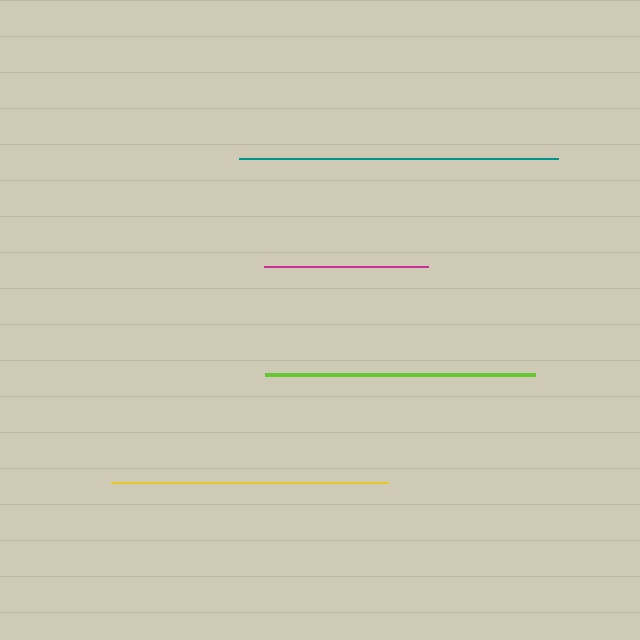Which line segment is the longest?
The teal line is the longest at approximately 318 pixels.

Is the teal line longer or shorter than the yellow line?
The teal line is longer than the yellow line.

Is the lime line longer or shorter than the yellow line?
The yellow line is longer than the lime line.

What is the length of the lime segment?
The lime segment is approximately 270 pixels long.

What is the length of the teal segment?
The teal segment is approximately 318 pixels long.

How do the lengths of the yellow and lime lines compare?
The yellow and lime lines are approximately the same length.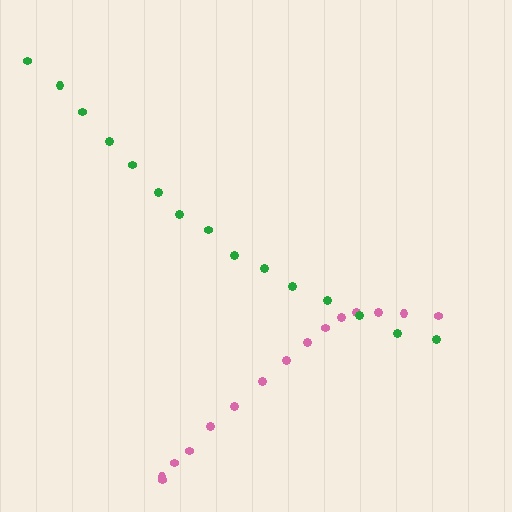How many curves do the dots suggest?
There are 2 distinct paths.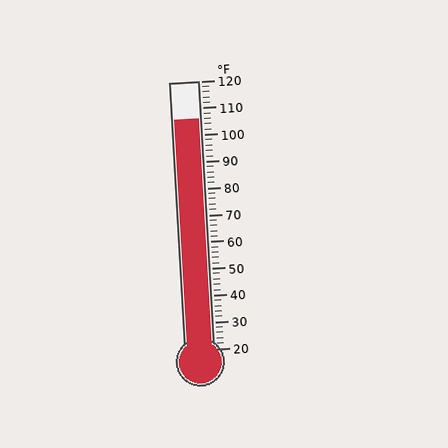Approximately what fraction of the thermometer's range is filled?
The thermometer is filled to approximately 85% of its range.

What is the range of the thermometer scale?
The thermometer scale ranges from 20°F to 120°F.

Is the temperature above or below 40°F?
The temperature is above 40°F.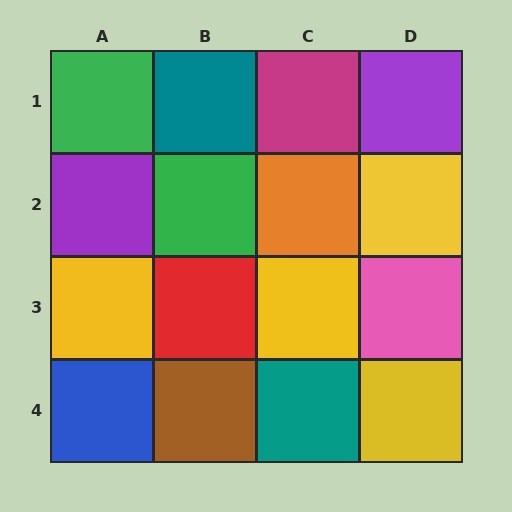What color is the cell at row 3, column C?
Yellow.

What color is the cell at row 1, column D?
Purple.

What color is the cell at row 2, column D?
Yellow.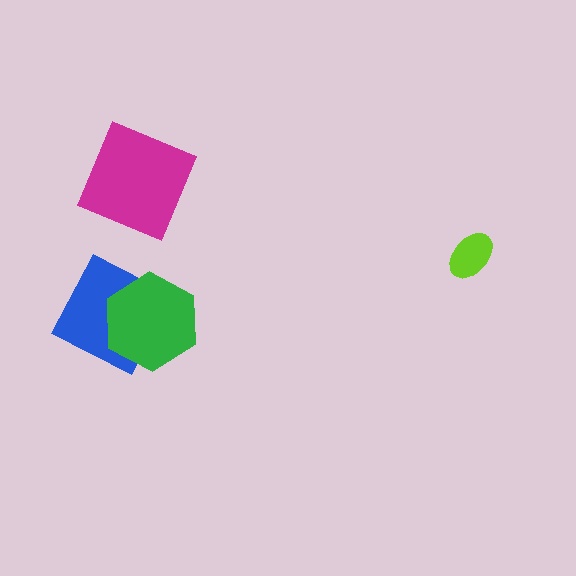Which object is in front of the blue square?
The green hexagon is in front of the blue square.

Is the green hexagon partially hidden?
No, no other shape covers it.